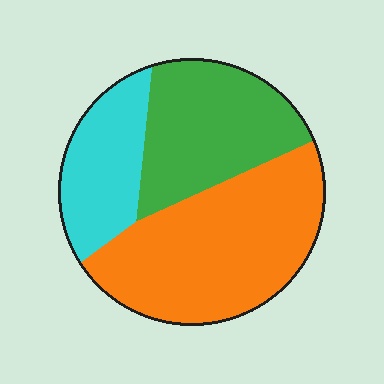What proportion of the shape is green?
Green covers 31% of the shape.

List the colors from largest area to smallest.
From largest to smallest: orange, green, cyan.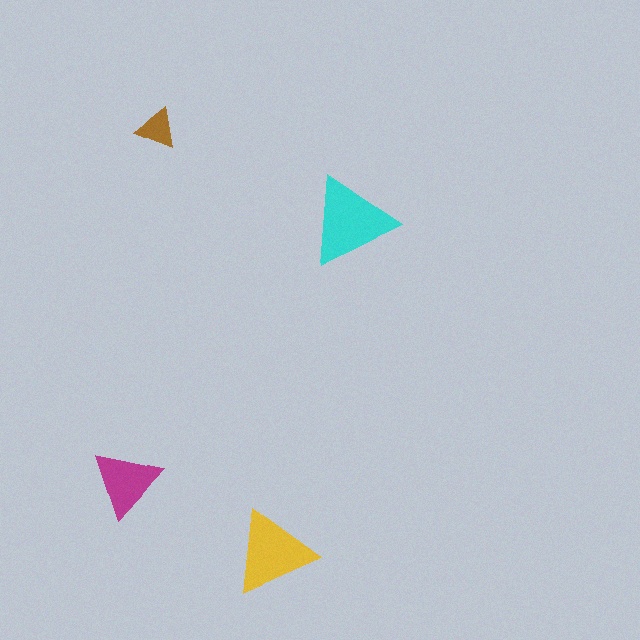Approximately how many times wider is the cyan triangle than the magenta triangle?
About 1.5 times wider.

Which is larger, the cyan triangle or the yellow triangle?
The cyan one.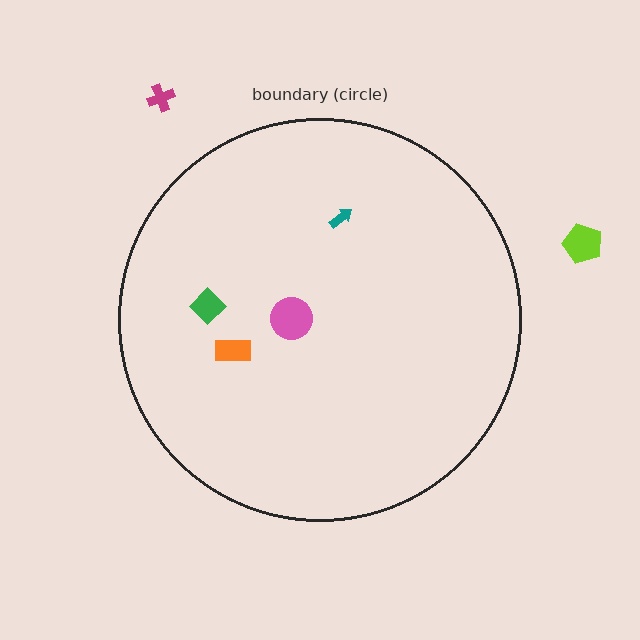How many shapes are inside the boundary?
4 inside, 2 outside.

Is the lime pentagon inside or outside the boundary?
Outside.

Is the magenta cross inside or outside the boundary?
Outside.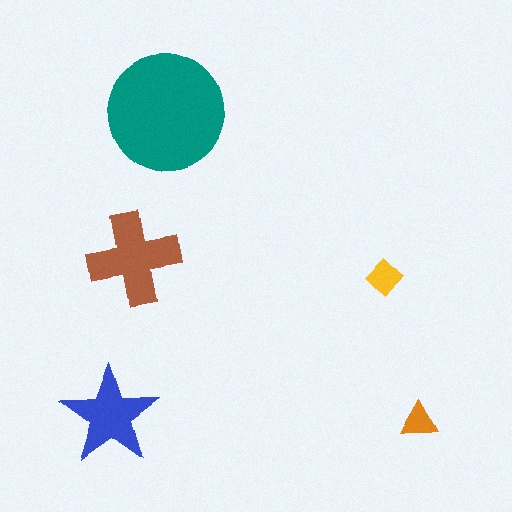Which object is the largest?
The teal circle.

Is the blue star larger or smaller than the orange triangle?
Larger.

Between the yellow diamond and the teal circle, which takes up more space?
The teal circle.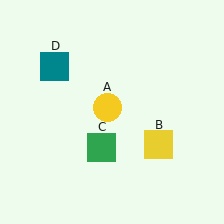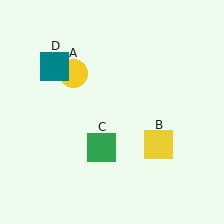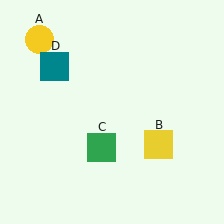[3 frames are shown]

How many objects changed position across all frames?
1 object changed position: yellow circle (object A).